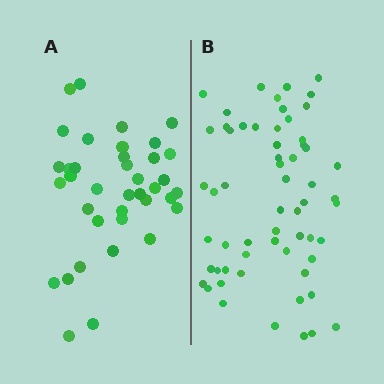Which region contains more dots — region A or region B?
Region B (the right region) has more dots.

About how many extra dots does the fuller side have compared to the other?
Region B has approximately 20 more dots than region A.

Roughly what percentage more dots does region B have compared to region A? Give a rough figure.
About 60% more.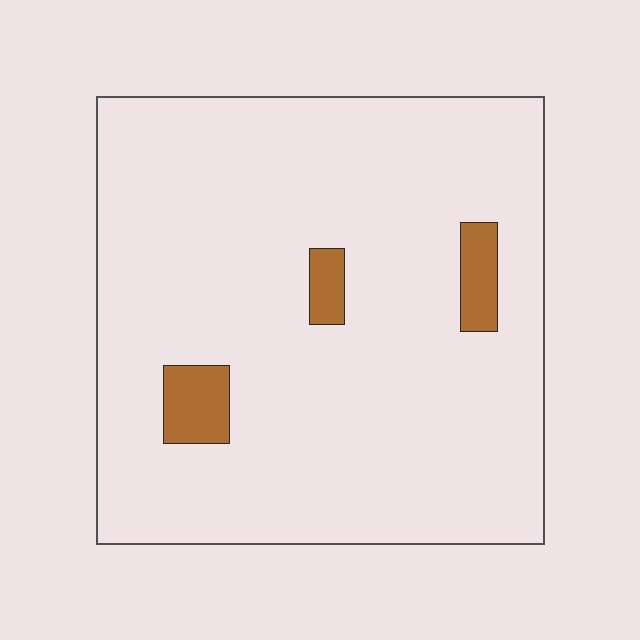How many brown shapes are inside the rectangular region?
3.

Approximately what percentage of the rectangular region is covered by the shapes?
Approximately 5%.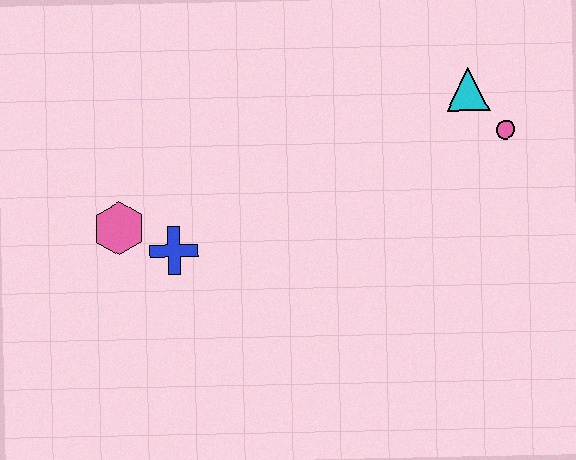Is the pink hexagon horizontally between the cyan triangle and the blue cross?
No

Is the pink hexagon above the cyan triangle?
No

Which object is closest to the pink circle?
The cyan triangle is closest to the pink circle.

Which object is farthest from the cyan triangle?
The pink hexagon is farthest from the cyan triangle.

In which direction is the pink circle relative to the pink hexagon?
The pink circle is to the right of the pink hexagon.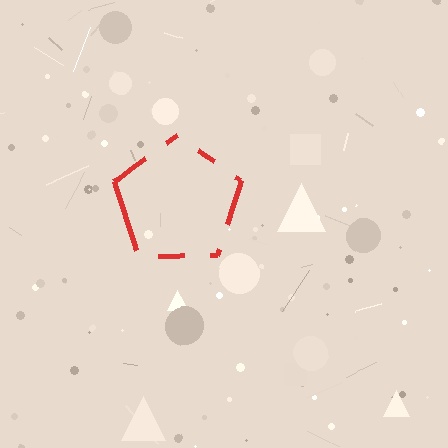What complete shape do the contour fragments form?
The contour fragments form a pentagon.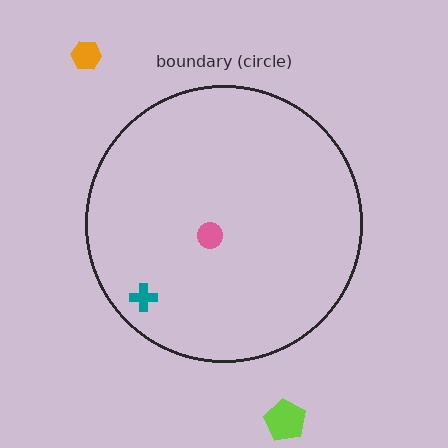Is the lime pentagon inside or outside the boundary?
Outside.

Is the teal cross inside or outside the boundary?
Inside.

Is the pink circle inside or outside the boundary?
Inside.